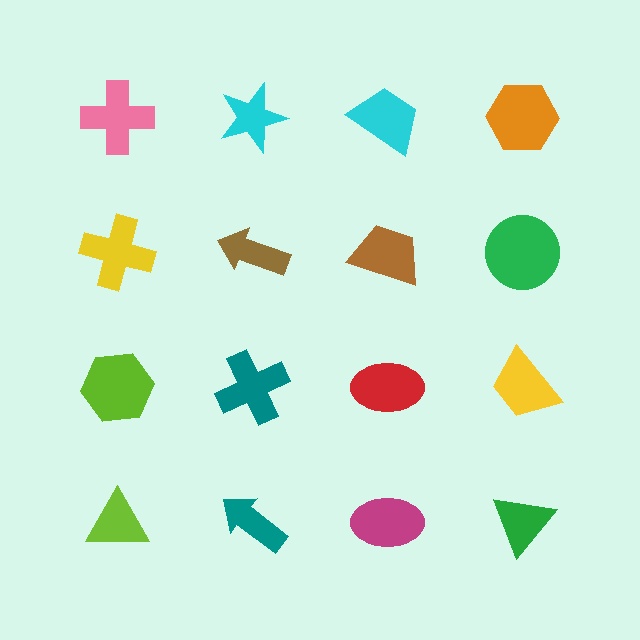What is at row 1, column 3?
A cyan trapezoid.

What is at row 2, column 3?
A brown trapezoid.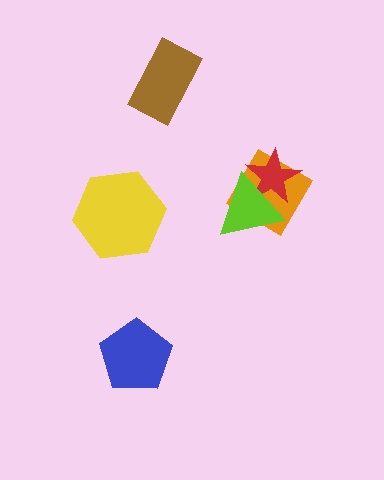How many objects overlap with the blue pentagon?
0 objects overlap with the blue pentagon.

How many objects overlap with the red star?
2 objects overlap with the red star.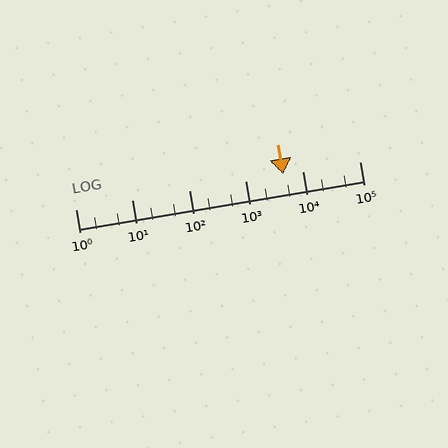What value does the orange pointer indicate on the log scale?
The pointer indicates approximately 4600.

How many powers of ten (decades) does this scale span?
The scale spans 5 decades, from 1 to 100000.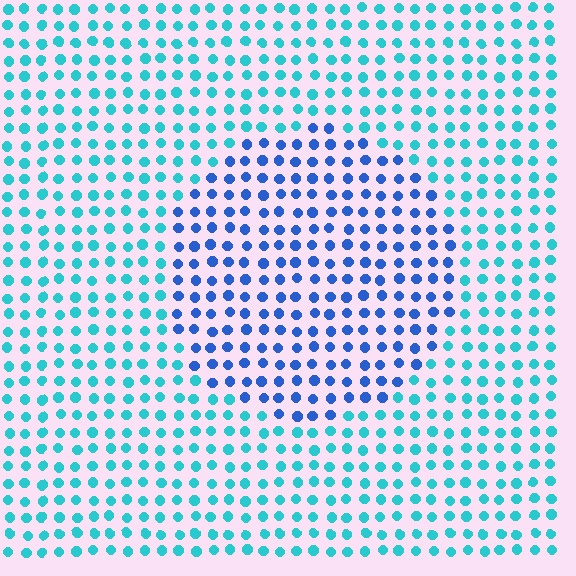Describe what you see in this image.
The image is filled with small cyan elements in a uniform arrangement. A circle-shaped region is visible where the elements are tinted to a slightly different hue, forming a subtle color boundary.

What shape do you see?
I see a circle.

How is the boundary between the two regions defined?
The boundary is defined purely by a slight shift in hue (about 39 degrees). Spacing, size, and orientation are identical on both sides.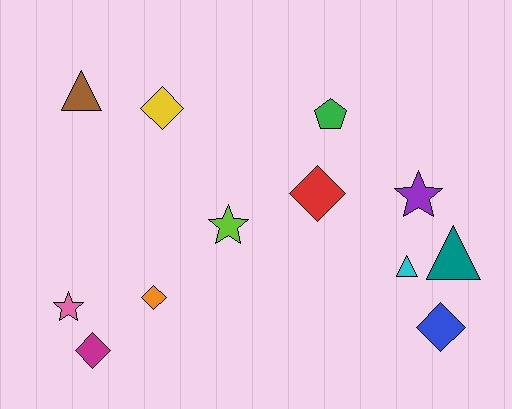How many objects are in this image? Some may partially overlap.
There are 12 objects.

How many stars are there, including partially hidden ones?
There are 3 stars.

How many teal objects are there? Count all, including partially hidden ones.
There is 1 teal object.